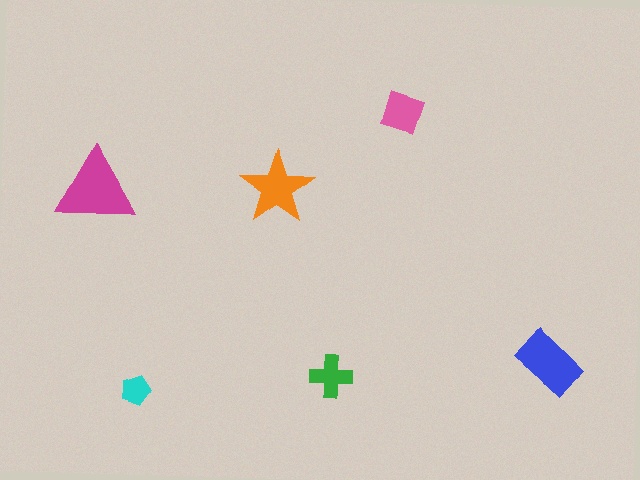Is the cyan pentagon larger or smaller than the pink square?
Smaller.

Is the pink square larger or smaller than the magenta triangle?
Smaller.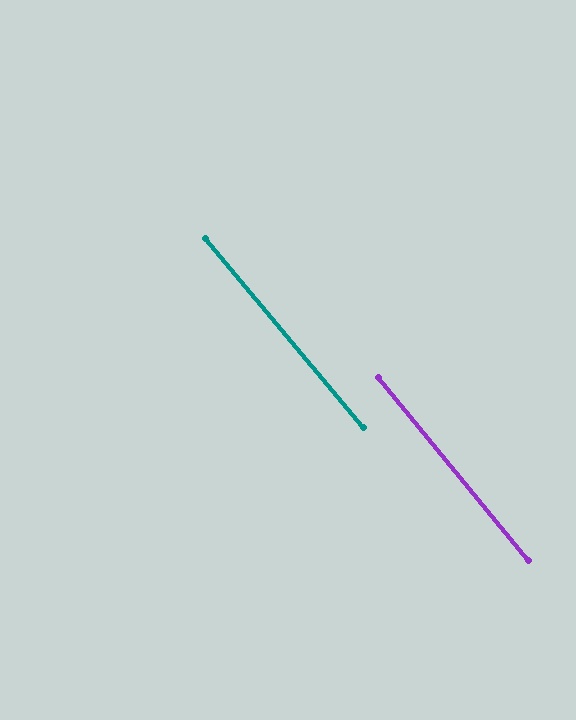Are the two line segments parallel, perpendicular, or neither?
Parallel — their directions differ by only 0.6°.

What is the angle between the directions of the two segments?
Approximately 1 degree.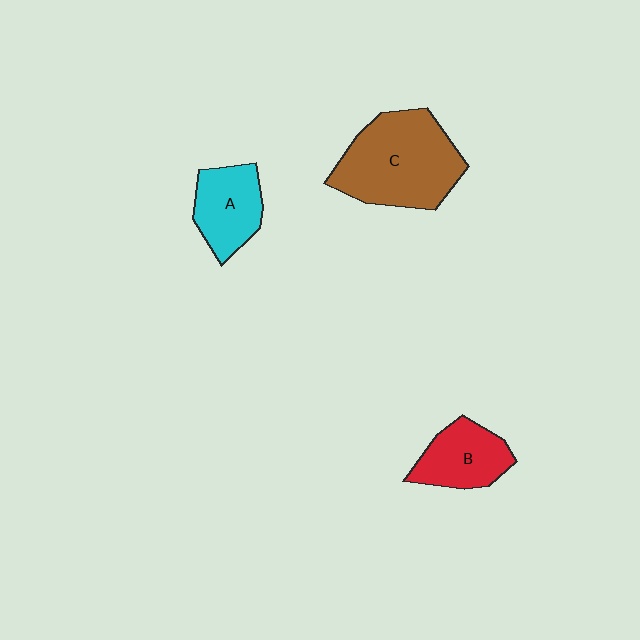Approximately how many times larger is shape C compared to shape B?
Approximately 1.9 times.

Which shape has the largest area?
Shape C (brown).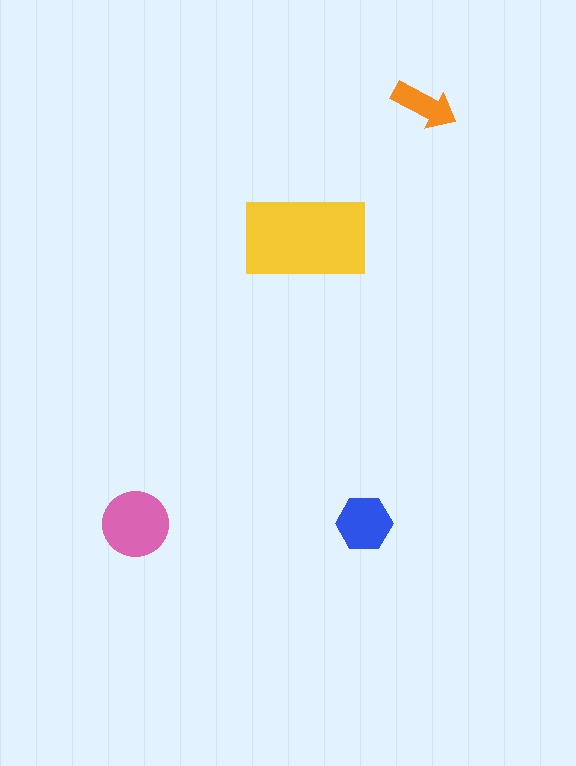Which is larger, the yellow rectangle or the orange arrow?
The yellow rectangle.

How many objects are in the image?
There are 4 objects in the image.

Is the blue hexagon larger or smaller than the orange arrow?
Larger.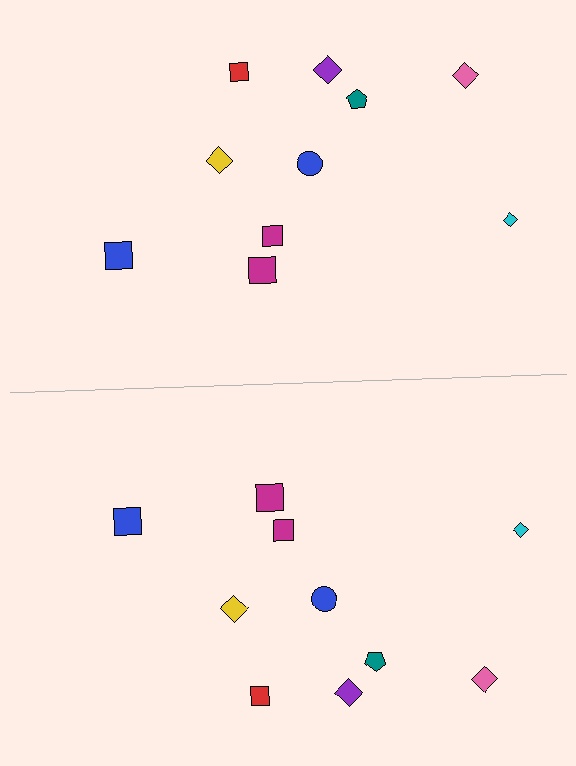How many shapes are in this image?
There are 20 shapes in this image.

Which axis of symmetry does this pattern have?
The pattern has a horizontal axis of symmetry running through the center of the image.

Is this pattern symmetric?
Yes, this pattern has bilateral (reflection) symmetry.